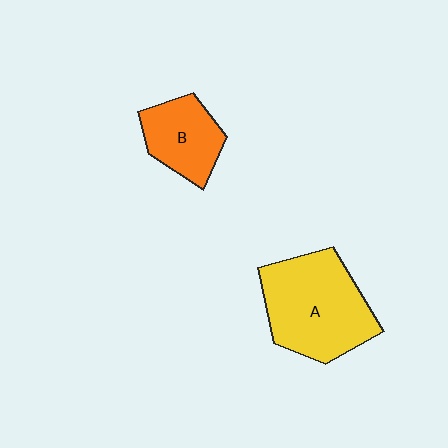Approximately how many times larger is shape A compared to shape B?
Approximately 1.8 times.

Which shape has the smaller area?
Shape B (orange).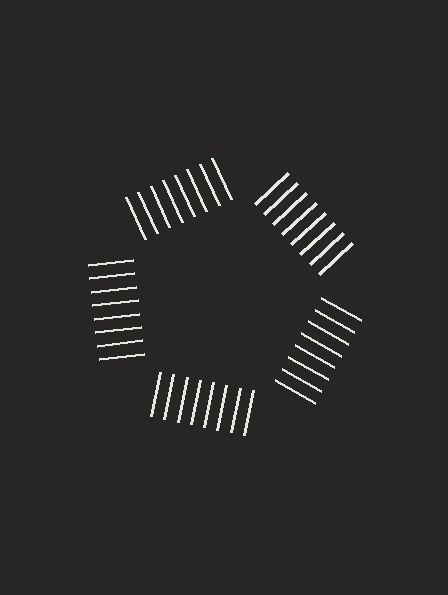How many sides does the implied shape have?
5 sides — the line-ends trace a pentagon.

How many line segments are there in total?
40 — 8 along each of the 5 edges.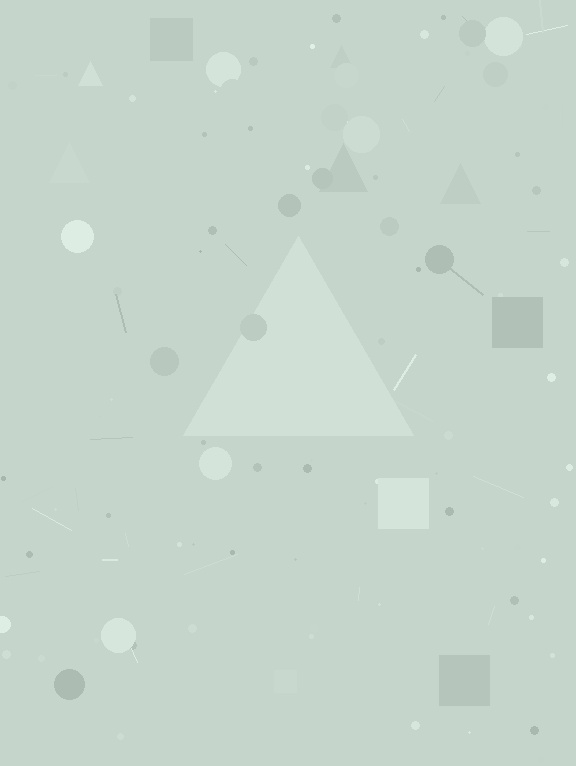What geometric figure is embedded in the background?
A triangle is embedded in the background.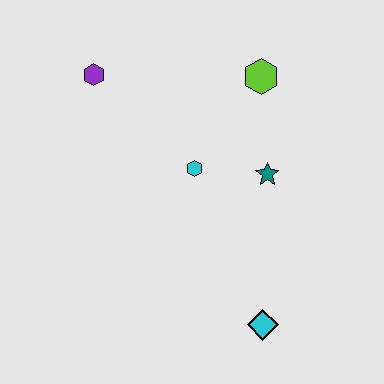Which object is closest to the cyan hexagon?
The teal star is closest to the cyan hexagon.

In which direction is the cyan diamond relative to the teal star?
The cyan diamond is below the teal star.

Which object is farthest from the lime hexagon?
The cyan diamond is farthest from the lime hexagon.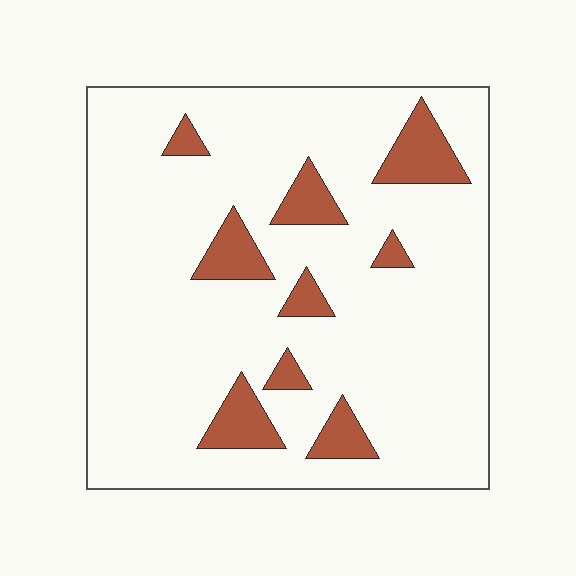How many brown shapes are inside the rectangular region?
9.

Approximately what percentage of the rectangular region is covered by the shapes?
Approximately 15%.